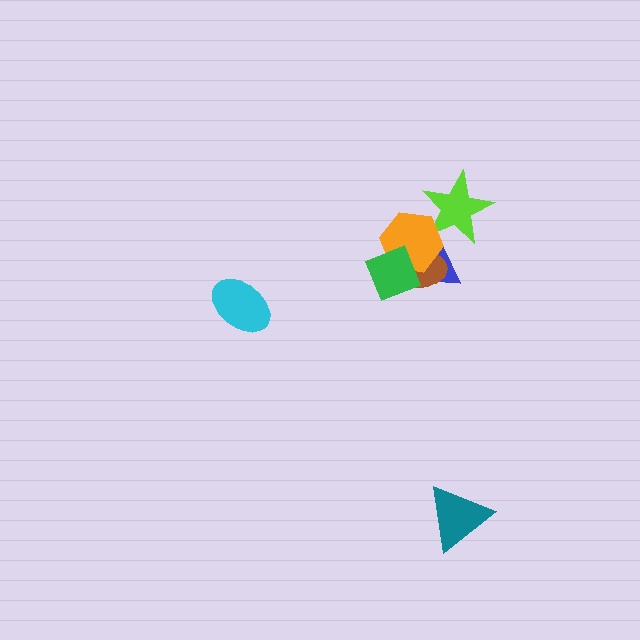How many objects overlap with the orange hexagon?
4 objects overlap with the orange hexagon.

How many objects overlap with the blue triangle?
4 objects overlap with the blue triangle.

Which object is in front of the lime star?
The orange hexagon is in front of the lime star.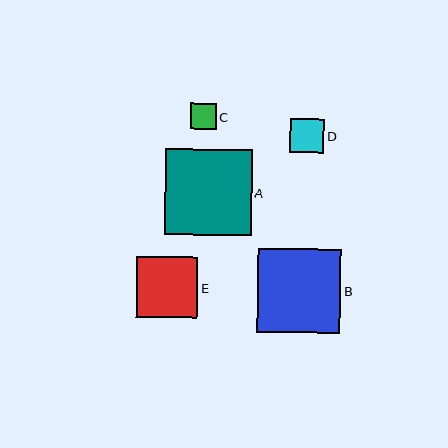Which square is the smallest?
Square C is the smallest with a size of approximately 26 pixels.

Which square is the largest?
Square A is the largest with a size of approximately 86 pixels.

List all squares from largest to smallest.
From largest to smallest: A, B, E, D, C.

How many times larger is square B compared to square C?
Square B is approximately 3.2 times the size of square C.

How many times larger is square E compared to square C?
Square E is approximately 2.3 times the size of square C.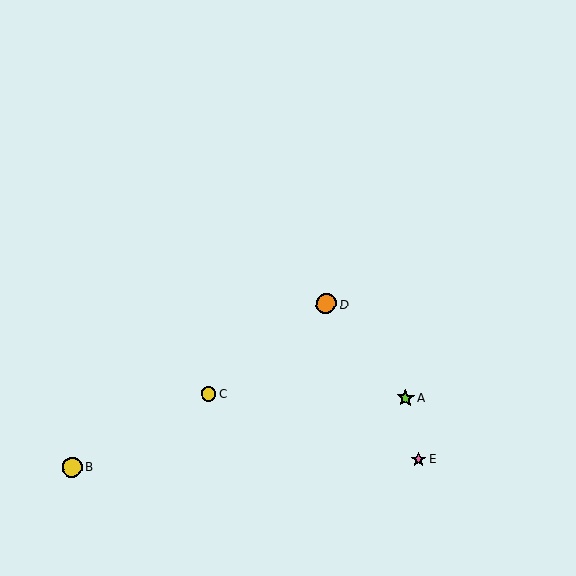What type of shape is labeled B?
Shape B is a yellow circle.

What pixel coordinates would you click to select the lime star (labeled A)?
Click at (405, 398) to select the lime star A.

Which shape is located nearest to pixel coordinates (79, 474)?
The yellow circle (labeled B) at (72, 467) is nearest to that location.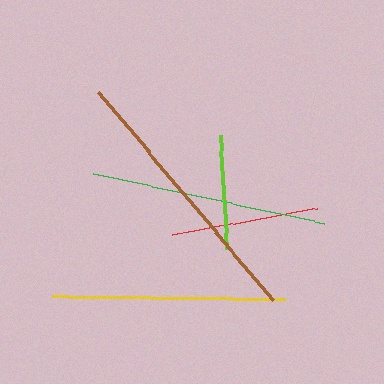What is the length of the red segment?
The red segment is approximately 147 pixels long.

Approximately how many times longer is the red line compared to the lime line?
The red line is approximately 1.3 times the length of the lime line.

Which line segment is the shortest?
The lime line is the shortest at approximately 114 pixels.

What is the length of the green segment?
The green segment is approximately 236 pixels long.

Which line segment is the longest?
The brown line is the longest at approximately 271 pixels.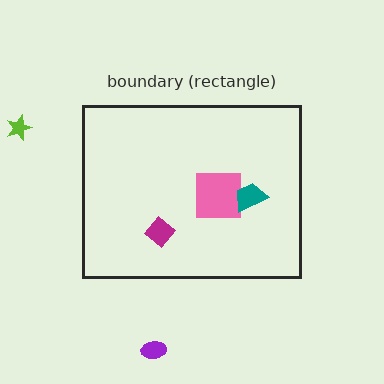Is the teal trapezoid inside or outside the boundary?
Inside.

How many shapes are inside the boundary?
3 inside, 2 outside.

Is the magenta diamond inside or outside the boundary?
Inside.